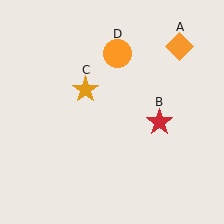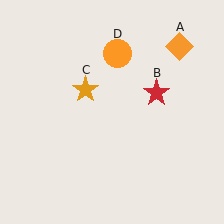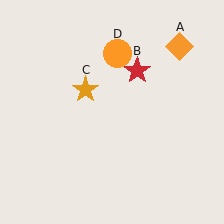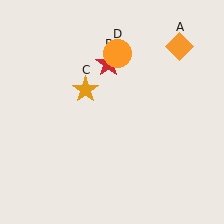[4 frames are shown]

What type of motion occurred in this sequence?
The red star (object B) rotated counterclockwise around the center of the scene.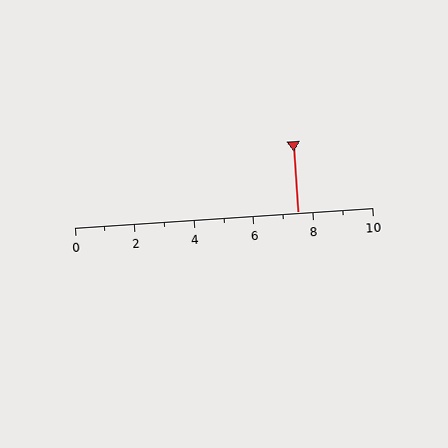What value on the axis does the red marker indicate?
The marker indicates approximately 7.5.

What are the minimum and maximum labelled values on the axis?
The axis runs from 0 to 10.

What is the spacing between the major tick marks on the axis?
The major ticks are spaced 2 apart.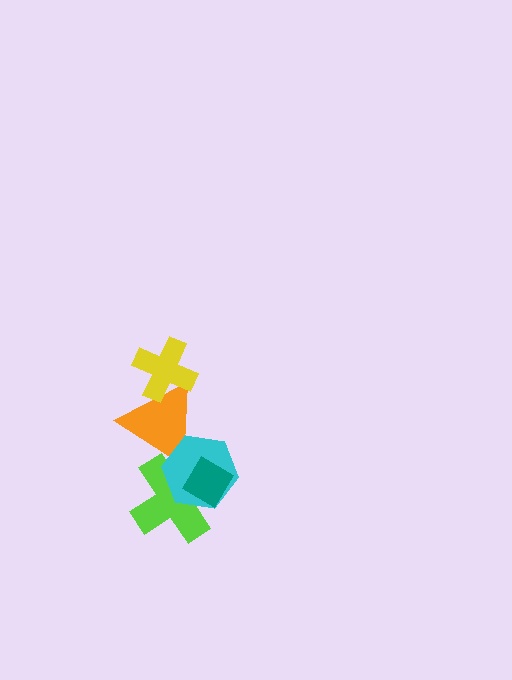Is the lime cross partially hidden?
Yes, it is partially covered by another shape.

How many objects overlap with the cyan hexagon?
3 objects overlap with the cyan hexagon.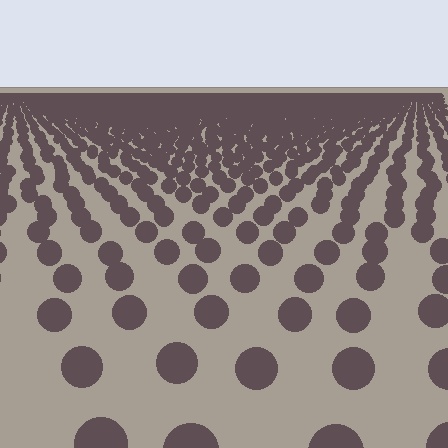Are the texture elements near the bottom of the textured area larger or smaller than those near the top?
Larger. Near the bottom, elements are closer to the viewer and appear at a bigger on-screen size.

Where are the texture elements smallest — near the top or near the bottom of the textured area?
Near the top.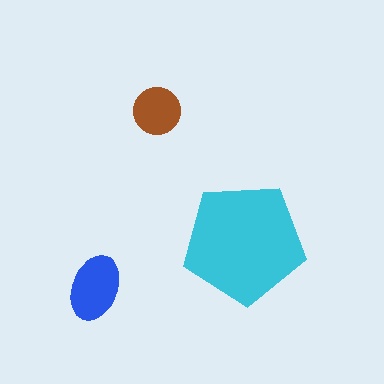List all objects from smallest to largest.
The brown circle, the blue ellipse, the cyan pentagon.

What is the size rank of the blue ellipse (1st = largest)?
2nd.